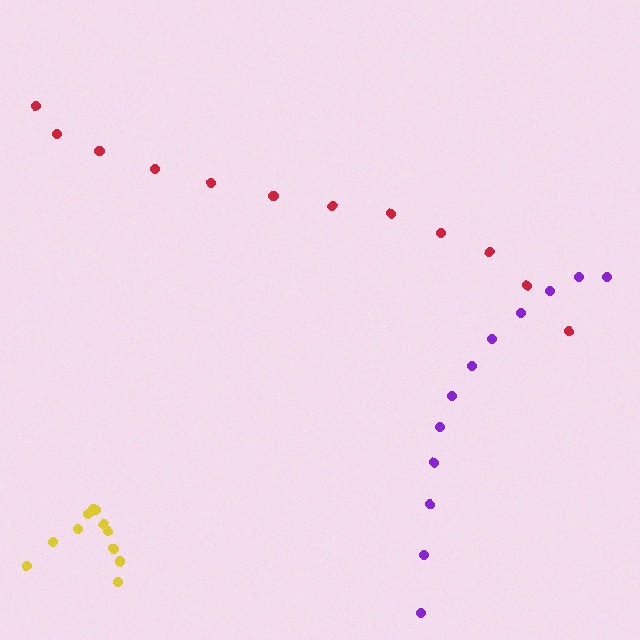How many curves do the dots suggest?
There are 3 distinct paths.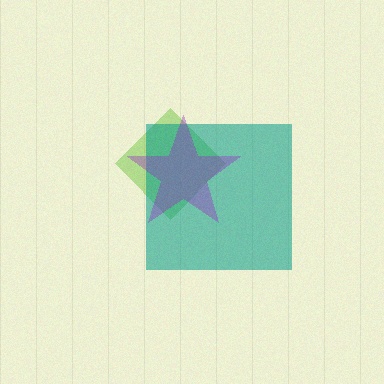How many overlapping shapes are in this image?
There are 3 overlapping shapes in the image.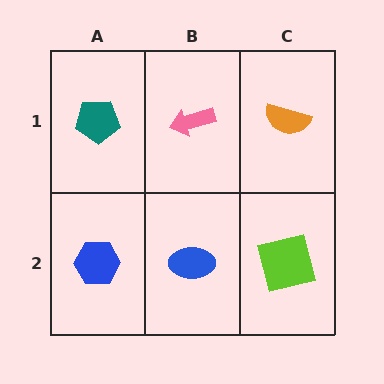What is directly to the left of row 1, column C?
A pink arrow.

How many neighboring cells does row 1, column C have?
2.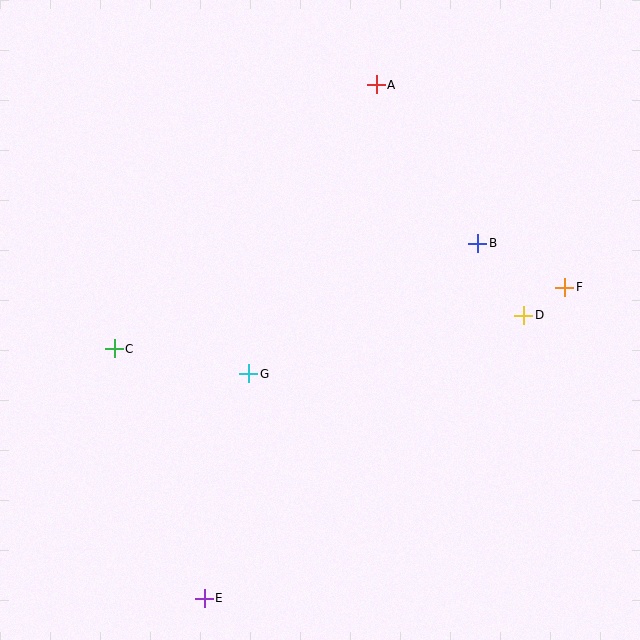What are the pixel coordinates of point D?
Point D is at (524, 315).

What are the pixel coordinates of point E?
Point E is at (204, 598).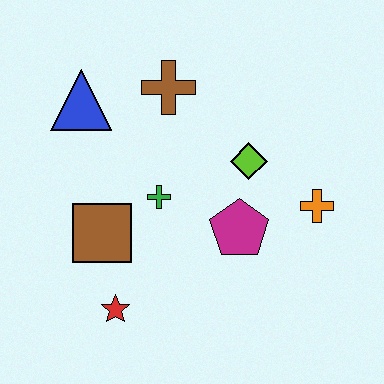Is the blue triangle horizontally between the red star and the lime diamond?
No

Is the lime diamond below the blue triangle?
Yes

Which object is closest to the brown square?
The green cross is closest to the brown square.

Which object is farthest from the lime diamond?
The red star is farthest from the lime diamond.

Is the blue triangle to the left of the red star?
Yes